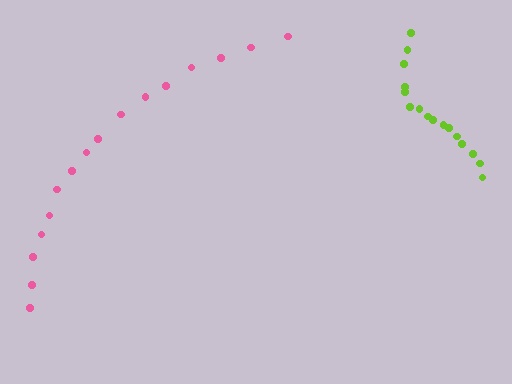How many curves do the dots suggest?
There are 2 distinct paths.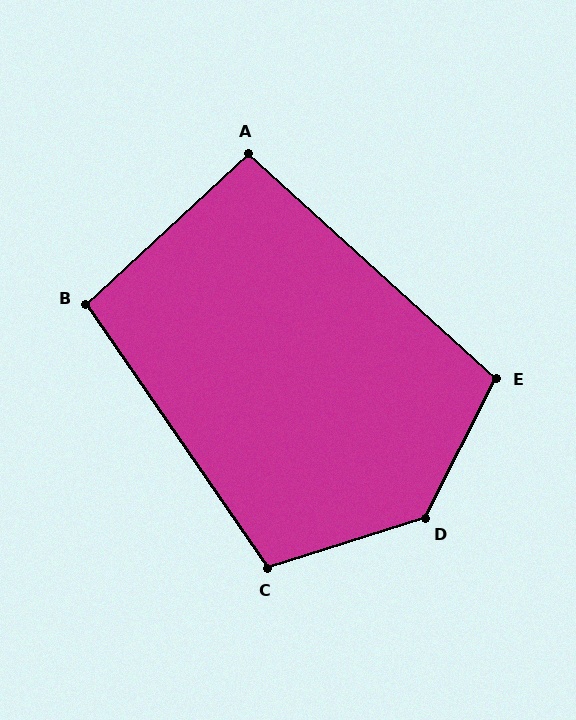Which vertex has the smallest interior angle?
A, at approximately 95 degrees.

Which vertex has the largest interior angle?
D, at approximately 135 degrees.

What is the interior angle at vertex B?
Approximately 98 degrees (obtuse).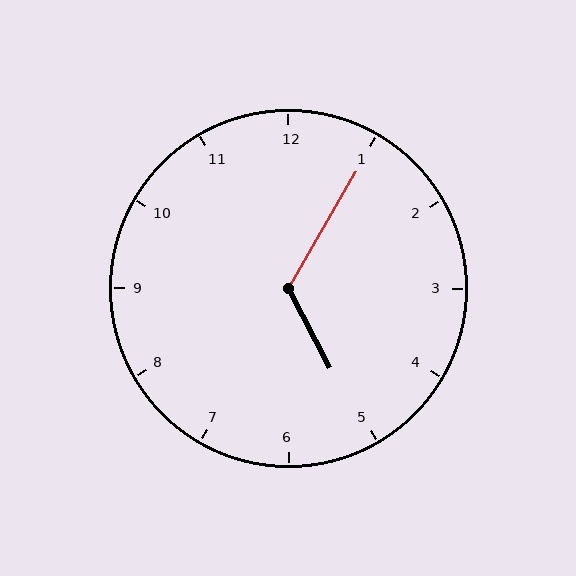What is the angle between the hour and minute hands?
Approximately 122 degrees.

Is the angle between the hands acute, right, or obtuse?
It is obtuse.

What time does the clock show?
5:05.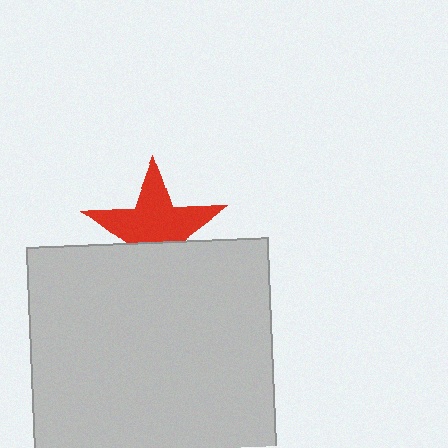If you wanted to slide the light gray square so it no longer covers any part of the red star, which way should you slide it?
Slide it down — that is the most direct way to separate the two shapes.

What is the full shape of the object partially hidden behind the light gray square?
The partially hidden object is a red star.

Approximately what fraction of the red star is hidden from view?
Roughly 36% of the red star is hidden behind the light gray square.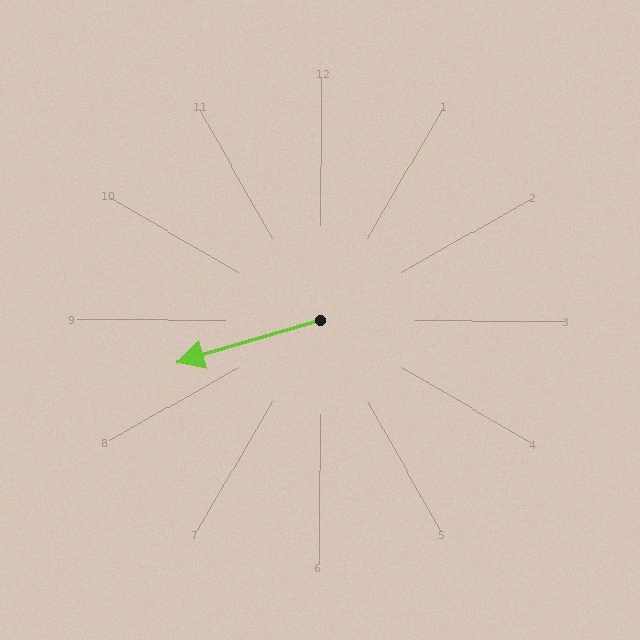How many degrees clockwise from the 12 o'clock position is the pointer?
Approximately 254 degrees.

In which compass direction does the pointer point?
West.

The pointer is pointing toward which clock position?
Roughly 8 o'clock.